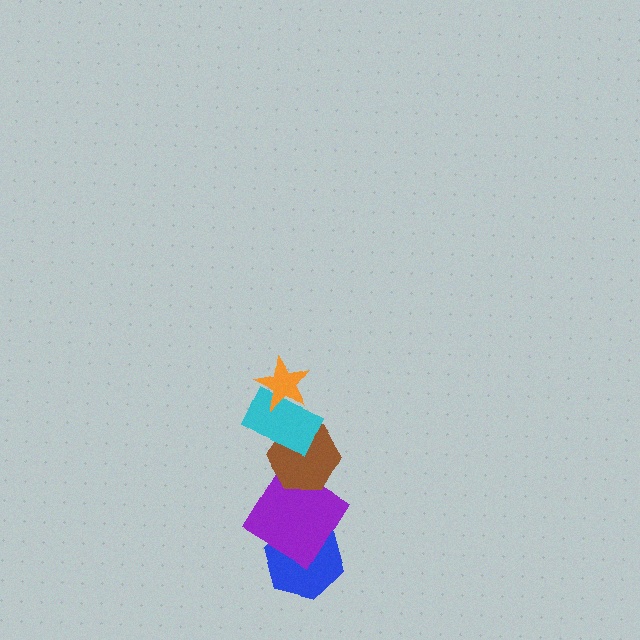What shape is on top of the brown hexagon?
The cyan rectangle is on top of the brown hexagon.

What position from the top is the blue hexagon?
The blue hexagon is 5th from the top.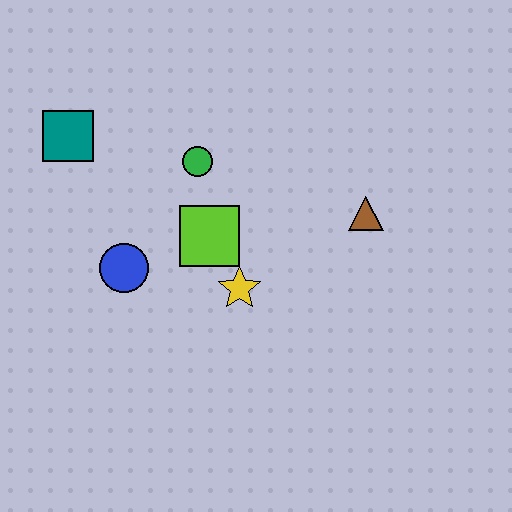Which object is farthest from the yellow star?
The teal square is farthest from the yellow star.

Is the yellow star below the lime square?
Yes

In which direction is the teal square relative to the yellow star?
The teal square is to the left of the yellow star.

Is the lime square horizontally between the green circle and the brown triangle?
Yes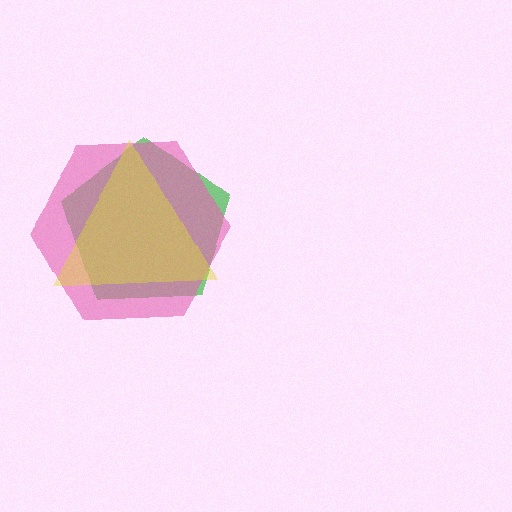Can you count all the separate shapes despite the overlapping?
Yes, there are 3 separate shapes.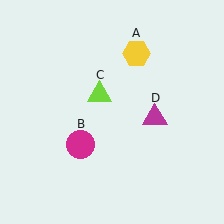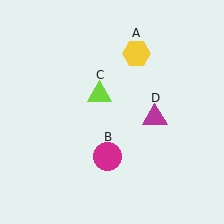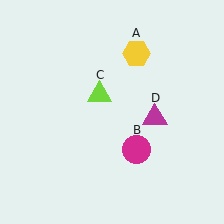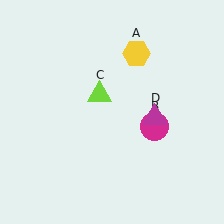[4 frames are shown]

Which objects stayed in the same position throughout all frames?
Yellow hexagon (object A) and lime triangle (object C) and magenta triangle (object D) remained stationary.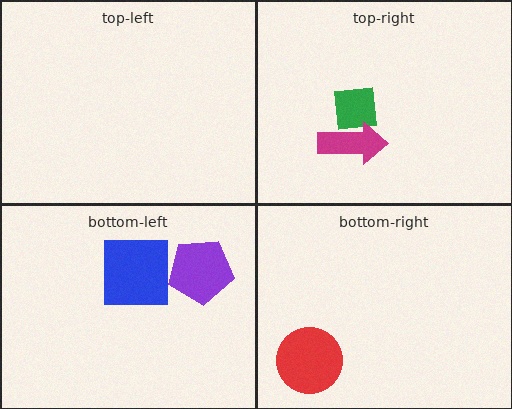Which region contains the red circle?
The bottom-right region.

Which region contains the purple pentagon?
The bottom-left region.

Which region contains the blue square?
The bottom-left region.